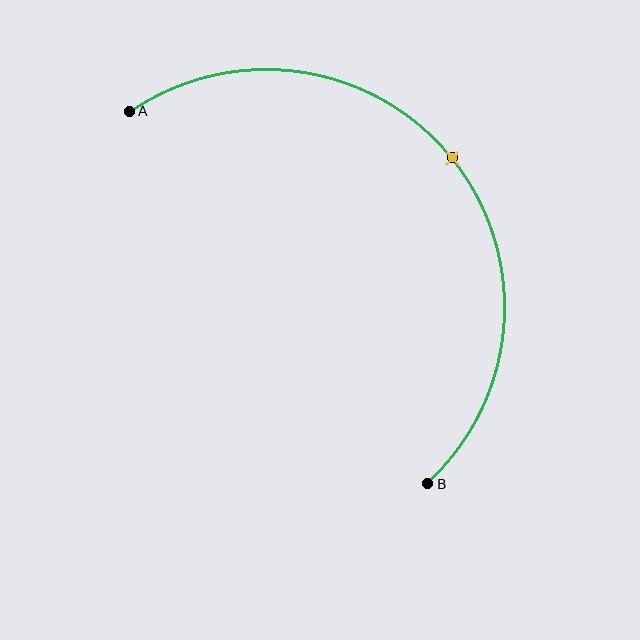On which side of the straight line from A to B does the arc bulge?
The arc bulges above and to the right of the straight line connecting A and B.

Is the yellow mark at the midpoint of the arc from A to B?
Yes. The yellow mark lies on the arc at equal arc-length from both A and B — it is the arc midpoint.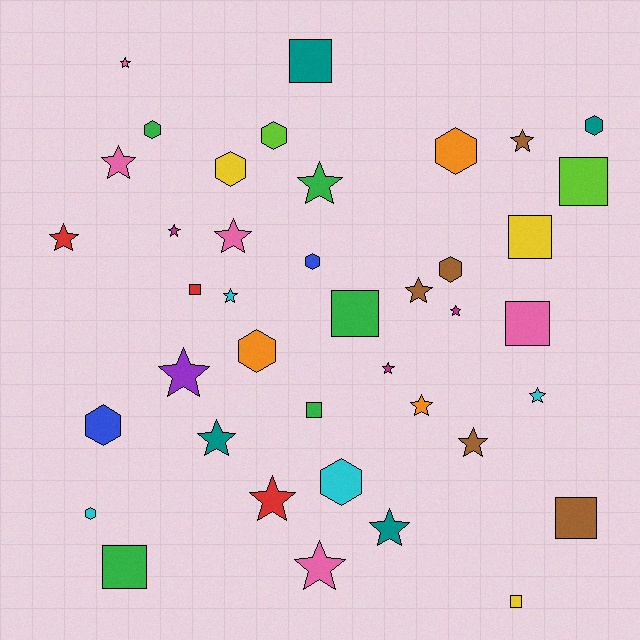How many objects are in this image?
There are 40 objects.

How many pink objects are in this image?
There are 5 pink objects.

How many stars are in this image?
There are 19 stars.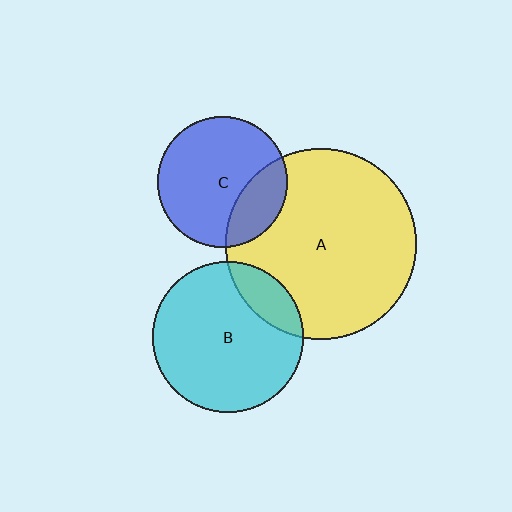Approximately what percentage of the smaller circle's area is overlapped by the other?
Approximately 25%.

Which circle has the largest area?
Circle A (yellow).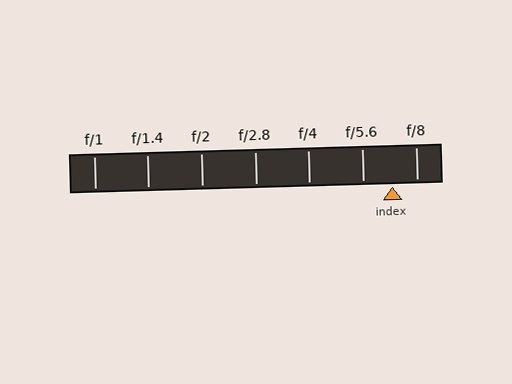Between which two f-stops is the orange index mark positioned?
The index mark is between f/5.6 and f/8.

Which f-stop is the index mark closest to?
The index mark is closest to f/8.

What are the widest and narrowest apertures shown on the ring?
The widest aperture shown is f/1 and the narrowest is f/8.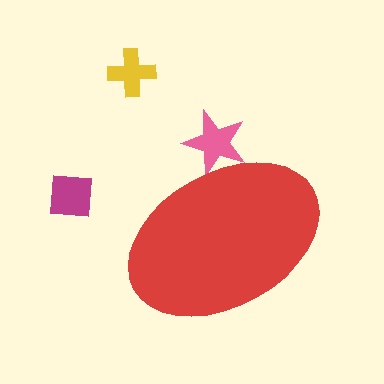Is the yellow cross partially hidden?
No, the yellow cross is fully visible.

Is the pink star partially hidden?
Yes, the pink star is partially hidden behind the red ellipse.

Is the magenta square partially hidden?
No, the magenta square is fully visible.